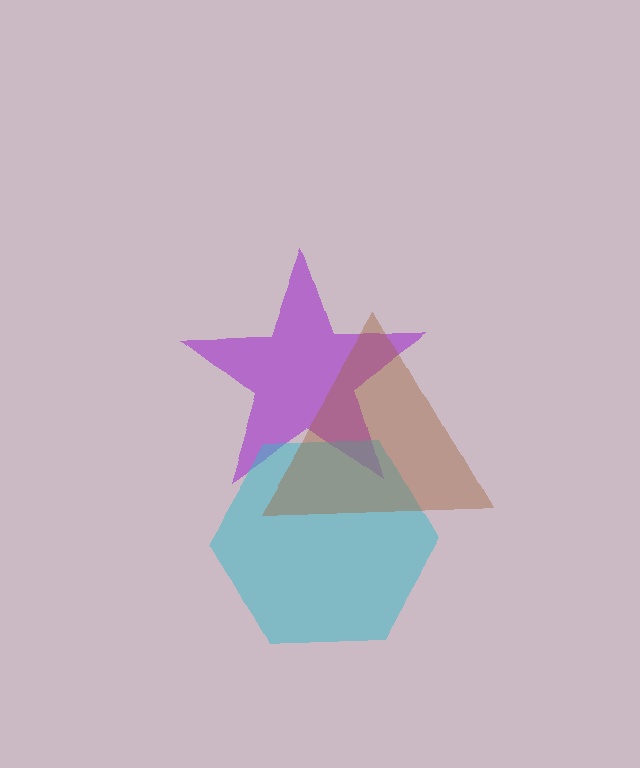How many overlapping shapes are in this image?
There are 3 overlapping shapes in the image.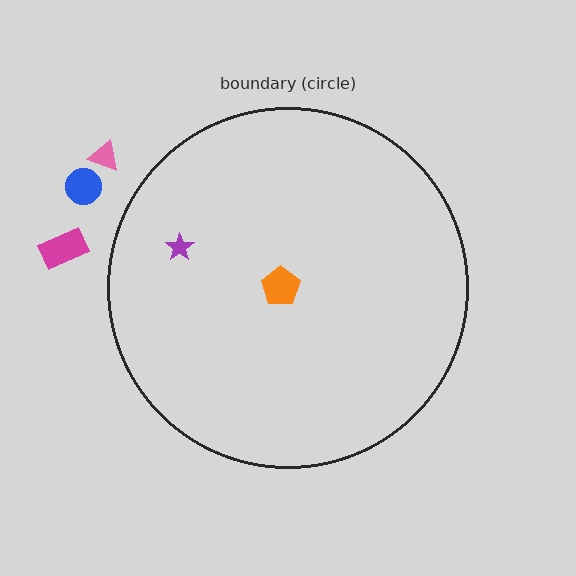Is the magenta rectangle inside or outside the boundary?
Outside.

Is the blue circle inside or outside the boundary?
Outside.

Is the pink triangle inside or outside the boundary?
Outside.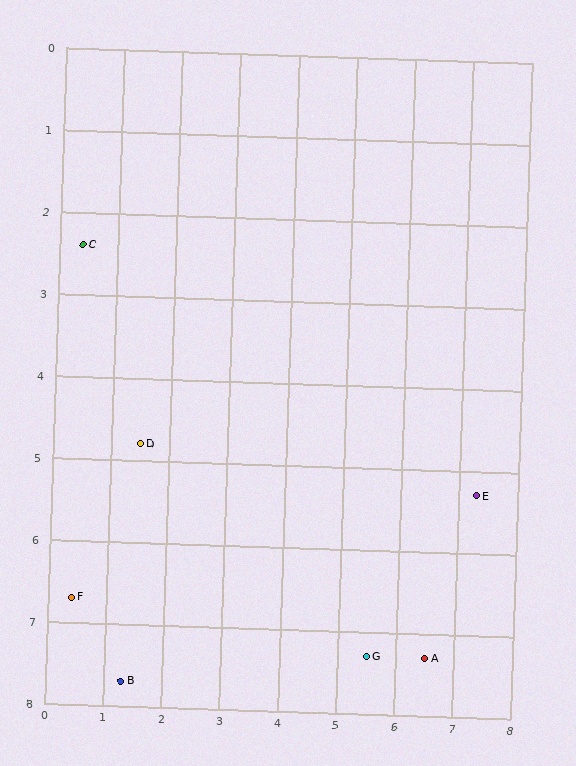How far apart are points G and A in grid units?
Points G and A are about 1.0 grid units apart.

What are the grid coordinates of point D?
Point D is at approximately (1.5, 4.8).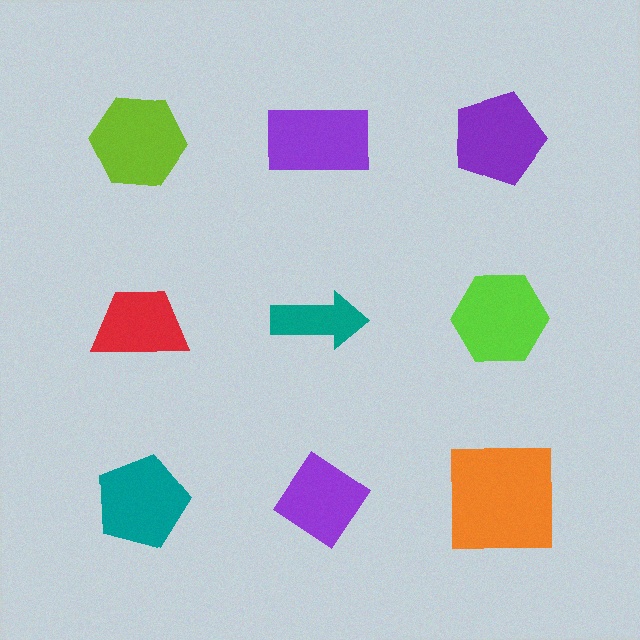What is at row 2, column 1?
A red trapezoid.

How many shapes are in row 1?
3 shapes.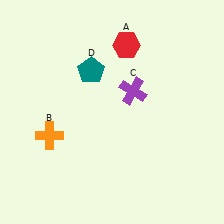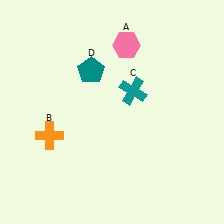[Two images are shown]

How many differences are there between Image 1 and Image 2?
There are 2 differences between the two images.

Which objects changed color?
A changed from red to pink. C changed from purple to teal.